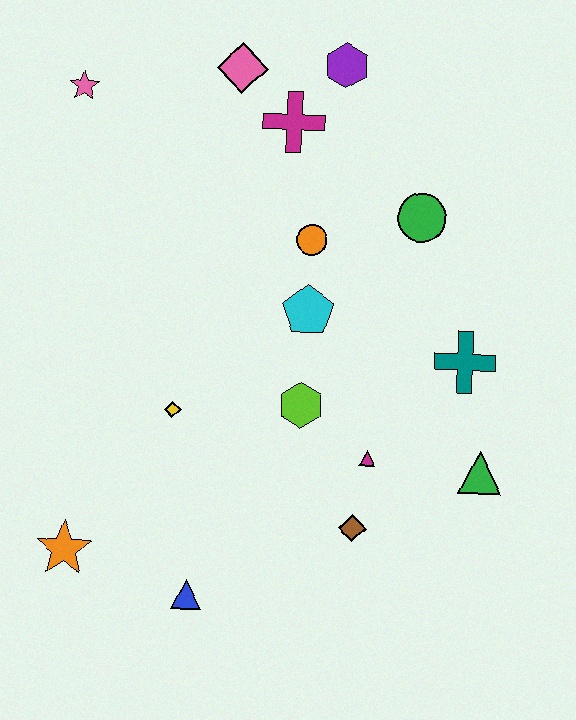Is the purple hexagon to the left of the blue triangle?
No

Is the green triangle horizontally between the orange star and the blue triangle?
No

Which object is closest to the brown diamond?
The magenta triangle is closest to the brown diamond.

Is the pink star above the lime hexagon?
Yes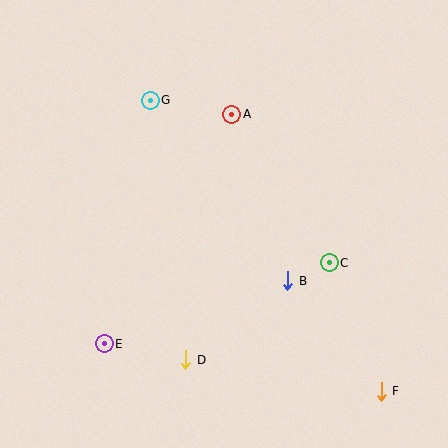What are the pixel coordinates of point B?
Point B is at (288, 281).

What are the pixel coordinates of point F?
Point F is at (381, 391).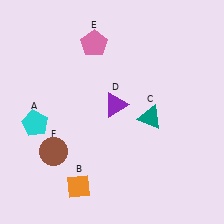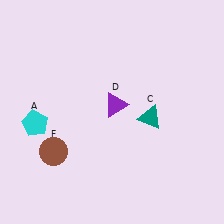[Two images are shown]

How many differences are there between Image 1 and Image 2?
There are 2 differences between the two images.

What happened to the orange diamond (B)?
The orange diamond (B) was removed in Image 2. It was in the bottom-left area of Image 1.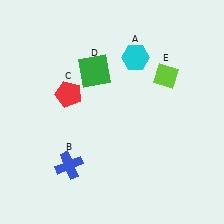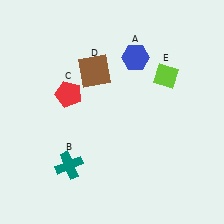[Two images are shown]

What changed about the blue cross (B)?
In Image 1, B is blue. In Image 2, it changed to teal.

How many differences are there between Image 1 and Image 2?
There are 3 differences between the two images.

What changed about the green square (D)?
In Image 1, D is green. In Image 2, it changed to brown.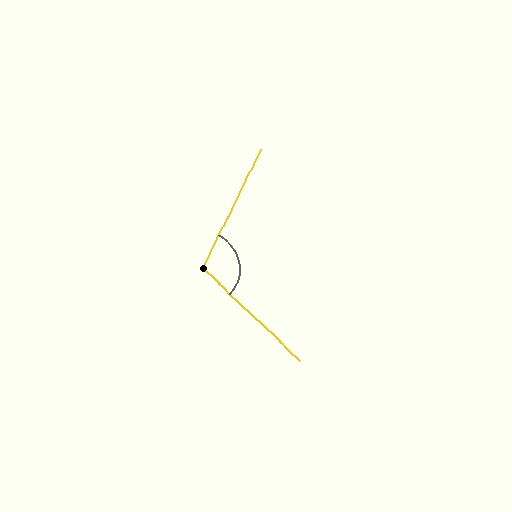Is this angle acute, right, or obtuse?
It is obtuse.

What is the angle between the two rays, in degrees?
Approximately 107 degrees.